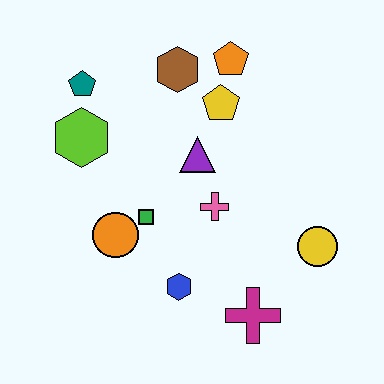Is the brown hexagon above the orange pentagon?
No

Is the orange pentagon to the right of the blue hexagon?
Yes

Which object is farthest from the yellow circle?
The teal pentagon is farthest from the yellow circle.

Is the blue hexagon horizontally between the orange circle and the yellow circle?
Yes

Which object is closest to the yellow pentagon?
The orange pentagon is closest to the yellow pentagon.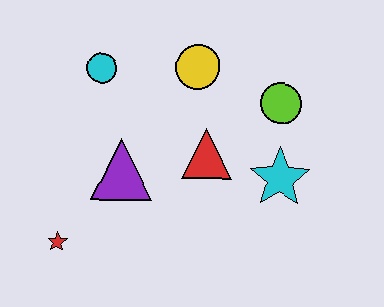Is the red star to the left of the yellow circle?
Yes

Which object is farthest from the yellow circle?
The red star is farthest from the yellow circle.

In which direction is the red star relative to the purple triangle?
The red star is below the purple triangle.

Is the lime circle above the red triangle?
Yes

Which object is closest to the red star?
The purple triangle is closest to the red star.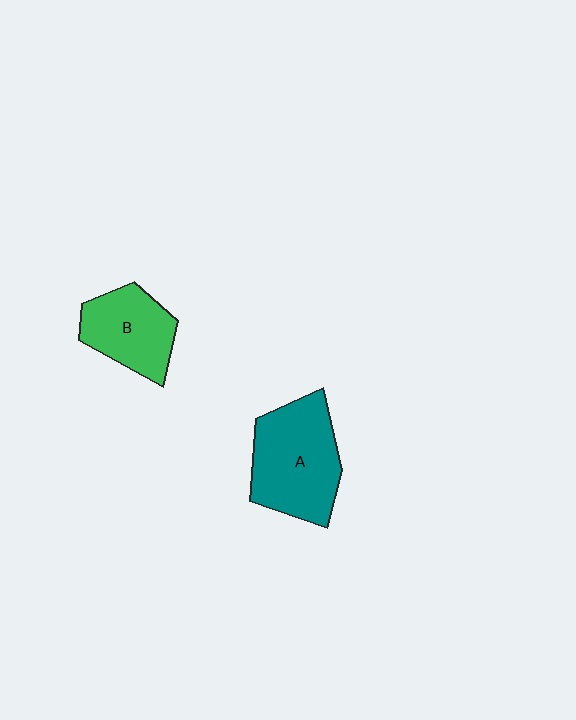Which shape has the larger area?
Shape A (teal).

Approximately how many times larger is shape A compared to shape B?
Approximately 1.4 times.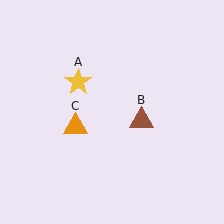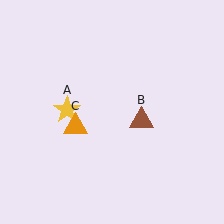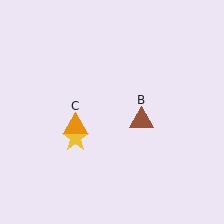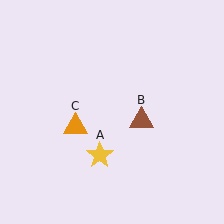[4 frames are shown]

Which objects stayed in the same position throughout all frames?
Brown triangle (object B) and orange triangle (object C) remained stationary.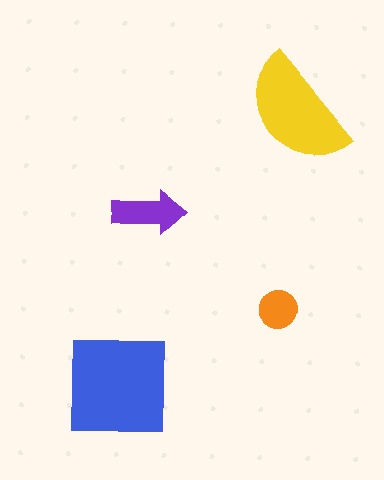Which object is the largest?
The blue square.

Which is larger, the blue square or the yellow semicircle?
The blue square.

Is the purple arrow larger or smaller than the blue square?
Smaller.